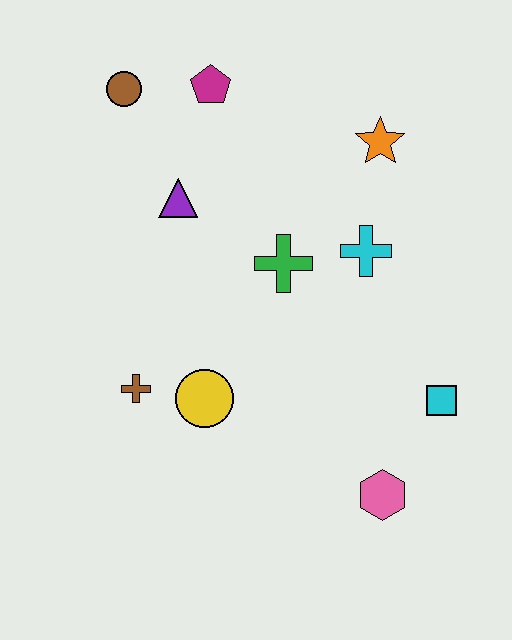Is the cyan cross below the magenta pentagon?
Yes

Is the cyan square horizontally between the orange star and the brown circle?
No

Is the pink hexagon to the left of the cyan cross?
No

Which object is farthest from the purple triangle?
The pink hexagon is farthest from the purple triangle.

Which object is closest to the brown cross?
The yellow circle is closest to the brown cross.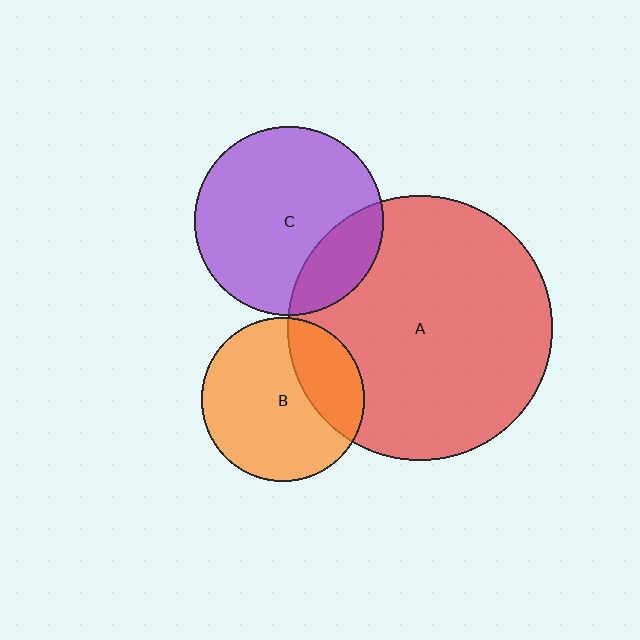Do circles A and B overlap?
Yes.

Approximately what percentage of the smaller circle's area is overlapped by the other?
Approximately 30%.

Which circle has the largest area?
Circle A (red).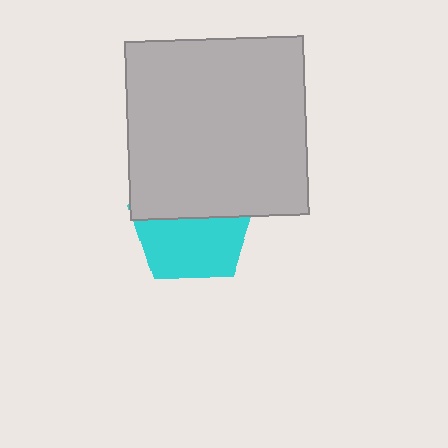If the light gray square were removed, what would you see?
You would see the complete cyan pentagon.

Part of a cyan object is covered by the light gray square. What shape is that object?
It is a pentagon.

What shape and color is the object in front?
The object in front is a light gray square.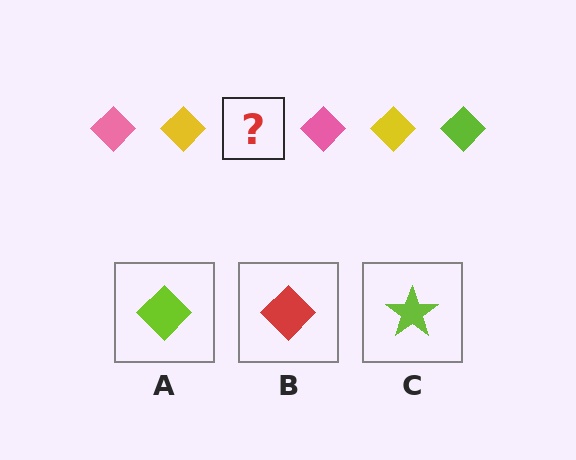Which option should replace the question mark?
Option A.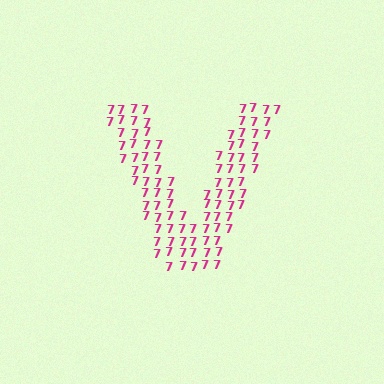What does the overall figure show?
The overall figure shows the letter V.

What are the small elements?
The small elements are digit 7's.